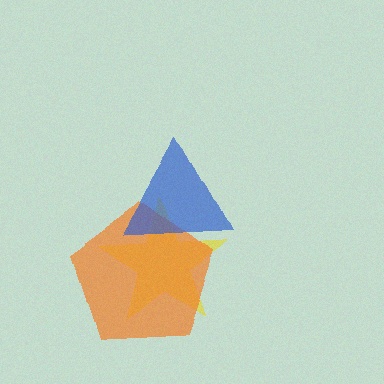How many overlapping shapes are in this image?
There are 3 overlapping shapes in the image.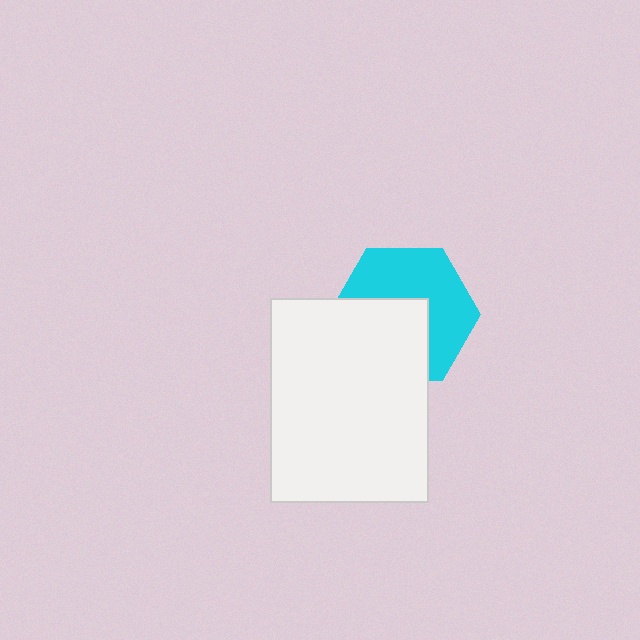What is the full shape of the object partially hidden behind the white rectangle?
The partially hidden object is a cyan hexagon.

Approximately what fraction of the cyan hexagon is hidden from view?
Roughly 47% of the cyan hexagon is hidden behind the white rectangle.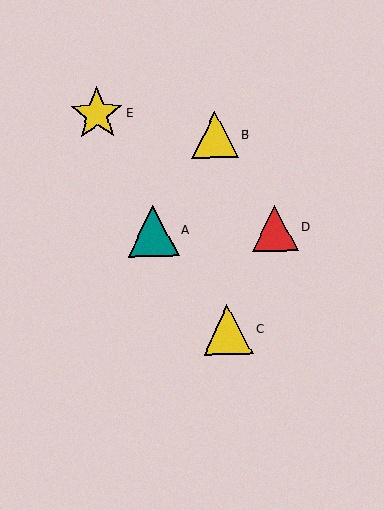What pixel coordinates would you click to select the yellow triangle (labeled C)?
Click at (228, 330) to select the yellow triangle C.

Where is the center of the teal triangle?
The center of the teal triangle is at (153, 231).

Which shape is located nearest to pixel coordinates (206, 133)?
The yellow triangle (labeled B) at (215, 135) is nearest to that location.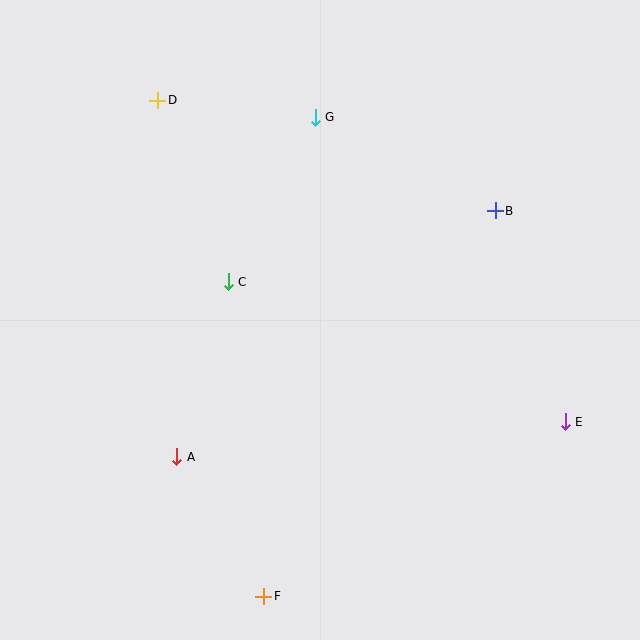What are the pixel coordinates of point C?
Point C is at (228, 282).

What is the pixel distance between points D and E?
The distance between D and E is 519 pixels.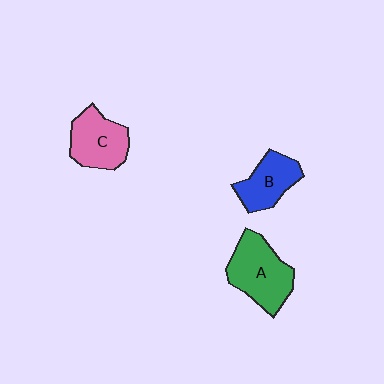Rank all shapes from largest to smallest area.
From largest to smallest: A (green), C (pink), B (blue).